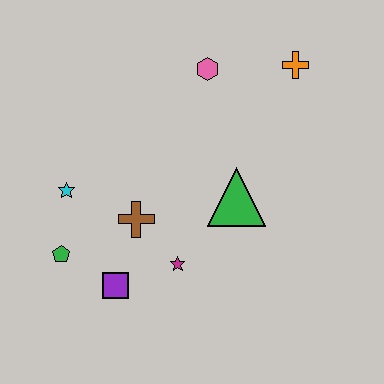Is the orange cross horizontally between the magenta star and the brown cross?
No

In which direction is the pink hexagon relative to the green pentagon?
The pink hexagon is above the green pentagon.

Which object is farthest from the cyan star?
The orange cross is farthest from the cyan star.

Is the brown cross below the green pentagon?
No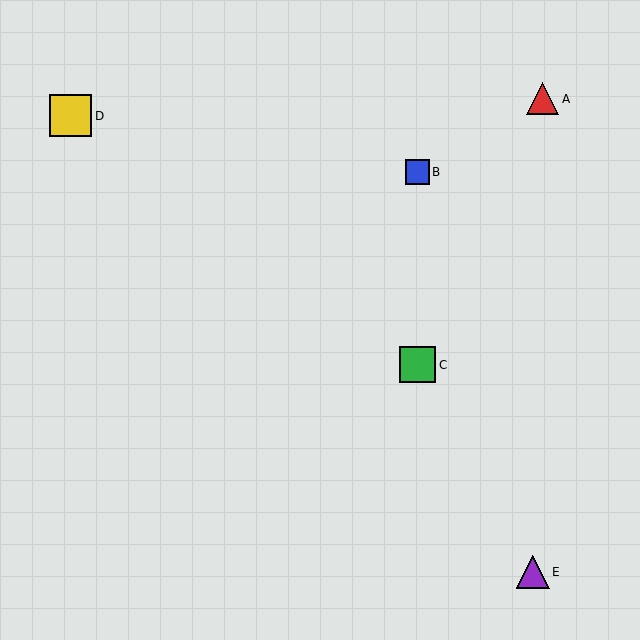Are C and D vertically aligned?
No, C is at x≈417 and D is at x≈71.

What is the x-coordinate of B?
Object B is at x≈417.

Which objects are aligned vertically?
Objects B, C are aligned vertically.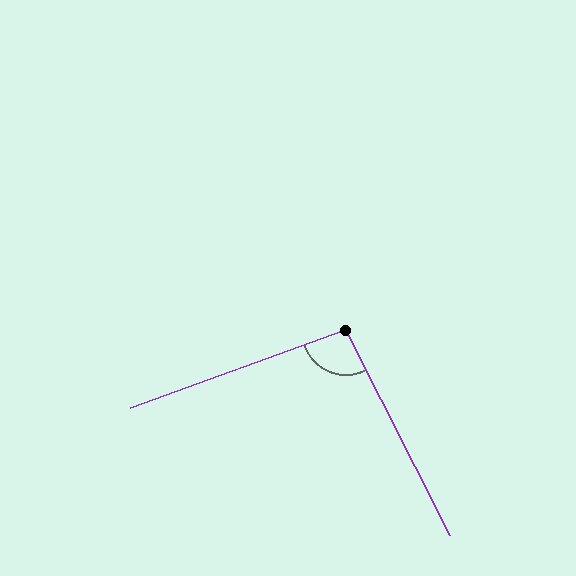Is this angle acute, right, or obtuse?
It is obtuse.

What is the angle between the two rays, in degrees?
Approximately 97 degrees.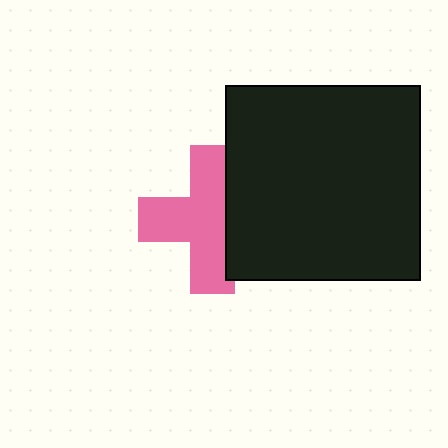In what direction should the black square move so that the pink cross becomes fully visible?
The black square should move right. That is the shortest direction to clear the overlap and leave the pink cross fully visible.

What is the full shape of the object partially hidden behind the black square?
The partially hidden object is a pink cross.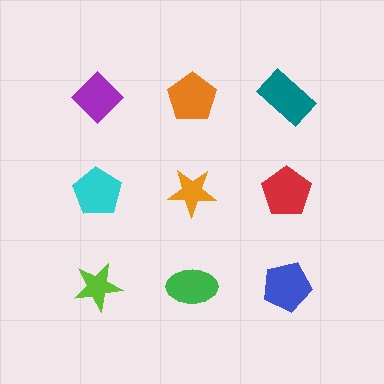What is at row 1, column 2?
An orange pentagon.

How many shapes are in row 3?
3 shapes.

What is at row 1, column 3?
A teal rectangle.